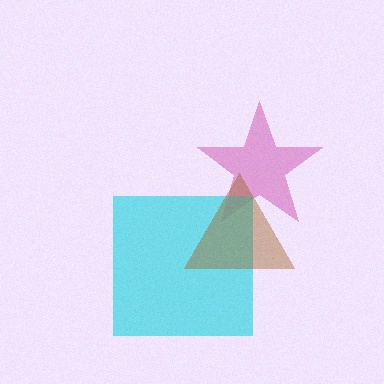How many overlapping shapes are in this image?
There are 3 overlapping shapes in the image.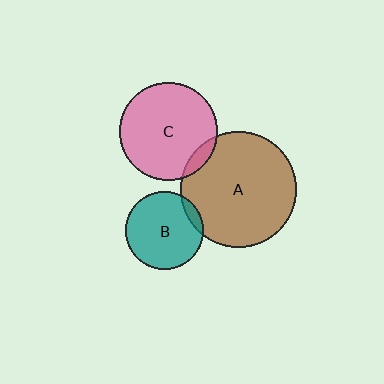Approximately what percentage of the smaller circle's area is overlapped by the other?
Approximately 10%.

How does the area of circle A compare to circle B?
Approximately 2.2 times.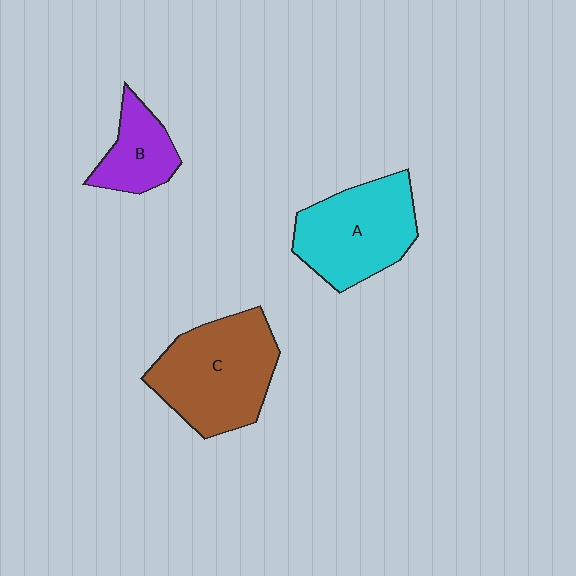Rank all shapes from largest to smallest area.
From largest to smallest: C (brown), A (cyan), B (purple).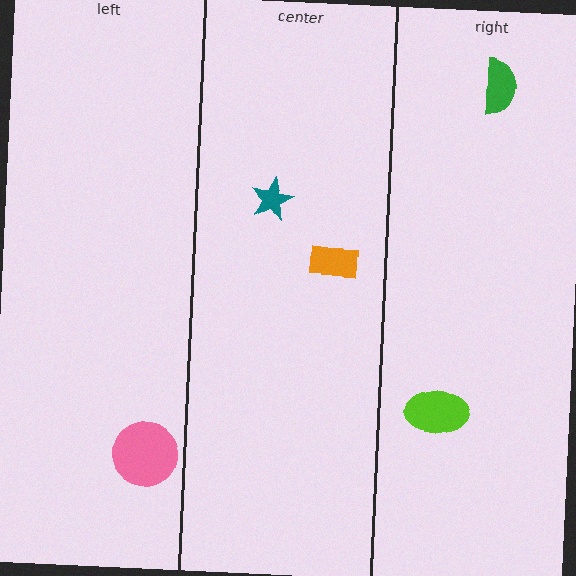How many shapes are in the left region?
1.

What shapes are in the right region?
The lime ellipse, the green semicircle.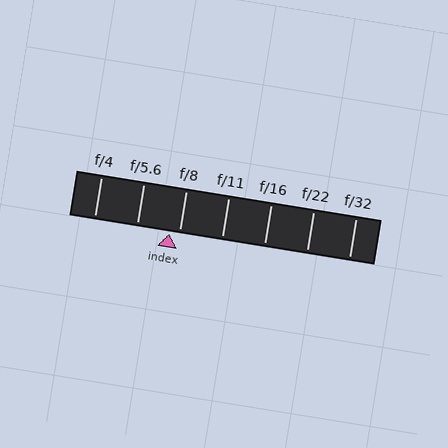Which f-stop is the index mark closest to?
The index mark is closest to f/8.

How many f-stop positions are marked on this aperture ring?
There are 7 f-stop positions marked.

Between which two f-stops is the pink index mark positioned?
The index mark is between f/5.6 and f/8.